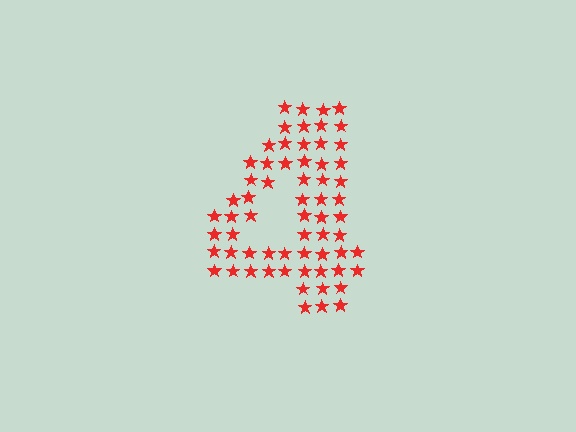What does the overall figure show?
The overall figure shows the digit 4.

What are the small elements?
The small elements are stars.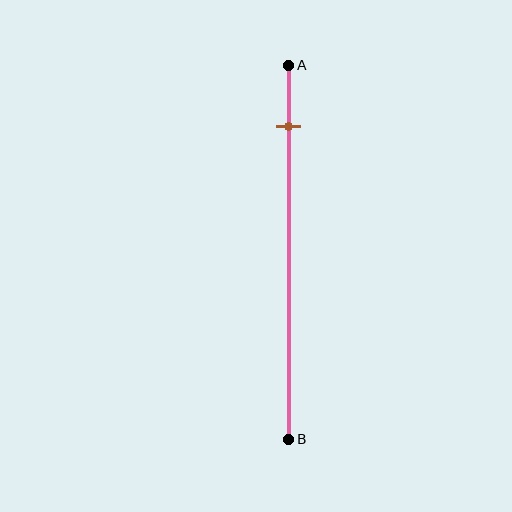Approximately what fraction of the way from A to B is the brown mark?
The brown mark is approximately 15% of the way from A to B.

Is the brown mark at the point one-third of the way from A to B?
No, the mark is at about 15% from A, not at the 33% one-third point.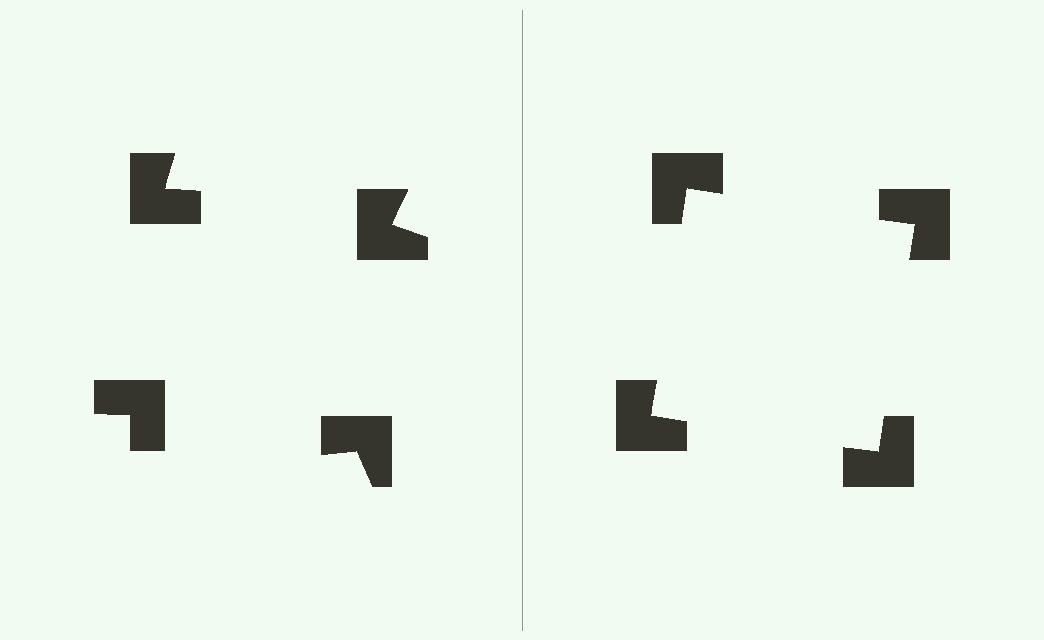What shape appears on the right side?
An illusory square.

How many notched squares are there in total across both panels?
8 — 4 on each side.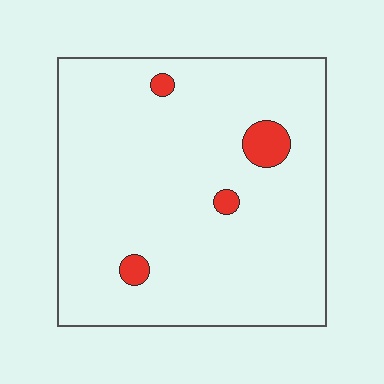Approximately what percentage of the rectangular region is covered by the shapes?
Approximately 5%.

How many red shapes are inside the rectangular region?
4.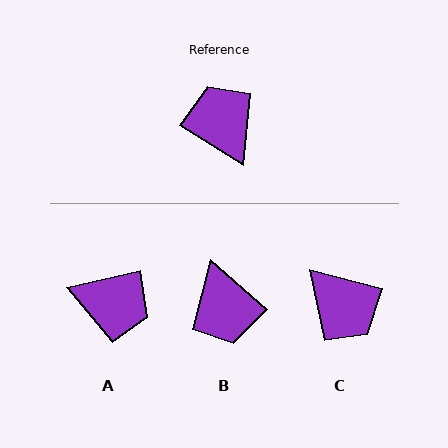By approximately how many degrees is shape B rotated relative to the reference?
Approximately 171 degrees counter-clockwise.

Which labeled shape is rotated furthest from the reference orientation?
B, about 171 degrees away.